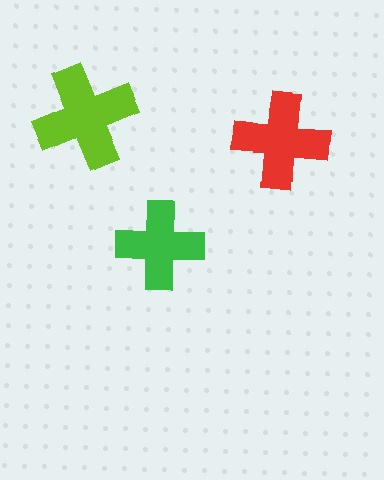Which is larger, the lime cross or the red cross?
The lime one.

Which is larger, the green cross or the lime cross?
The lime one.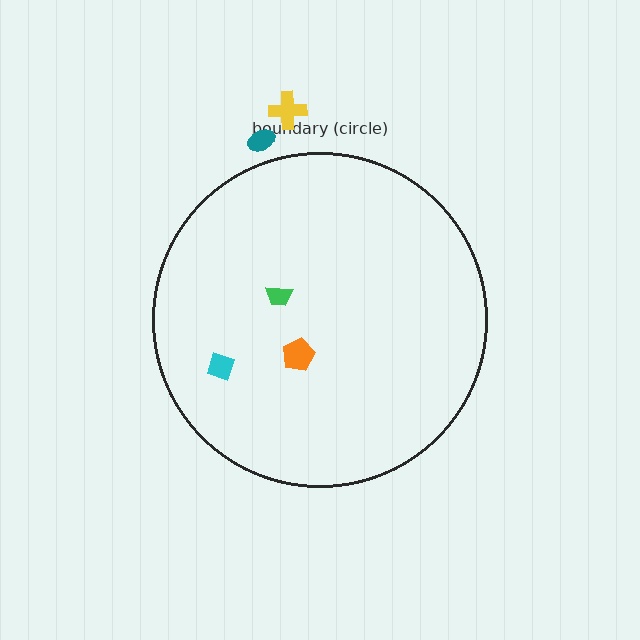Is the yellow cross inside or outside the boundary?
Outside.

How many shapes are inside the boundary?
3 inside, 2 outside.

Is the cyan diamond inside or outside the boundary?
Inside.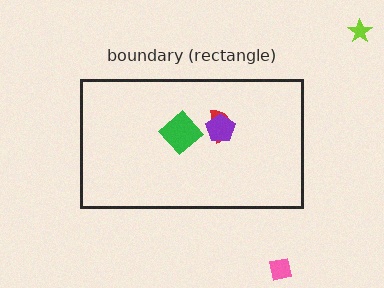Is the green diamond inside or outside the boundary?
Inside.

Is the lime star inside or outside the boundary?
Outside.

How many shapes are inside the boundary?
3 inside, 2 outside.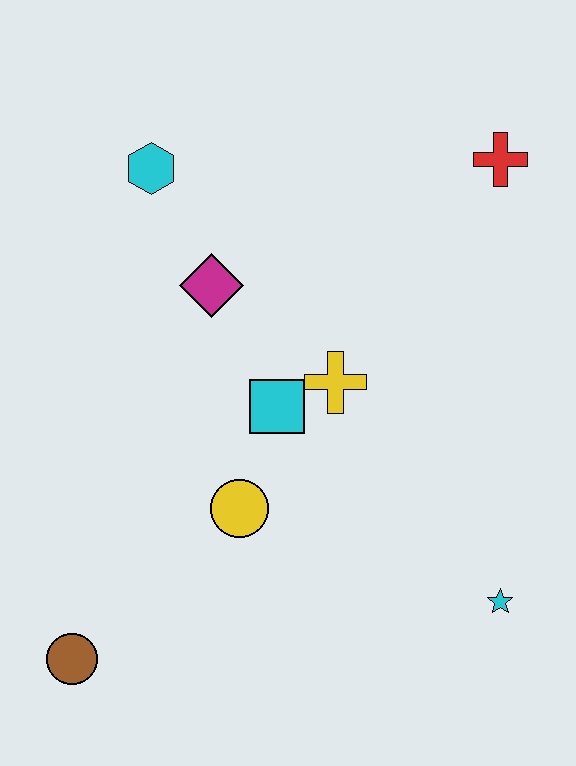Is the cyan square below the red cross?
Yes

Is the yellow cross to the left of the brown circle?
No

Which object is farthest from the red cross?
The brown circle is farthest from the red cross.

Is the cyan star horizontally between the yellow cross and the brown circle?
No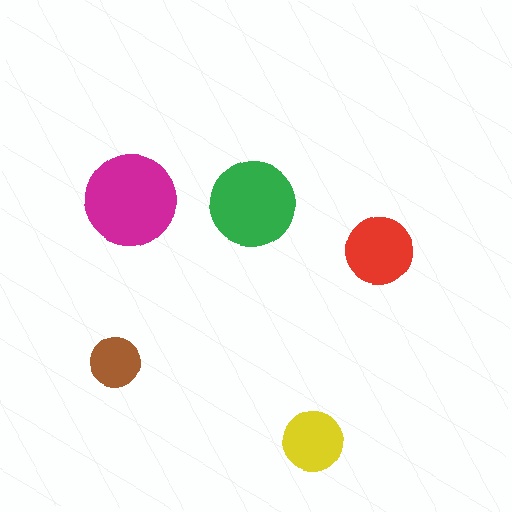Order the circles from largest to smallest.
the magenta one, the green one, the red one, the yellow one, the brown one.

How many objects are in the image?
There are 5 objects in the image.